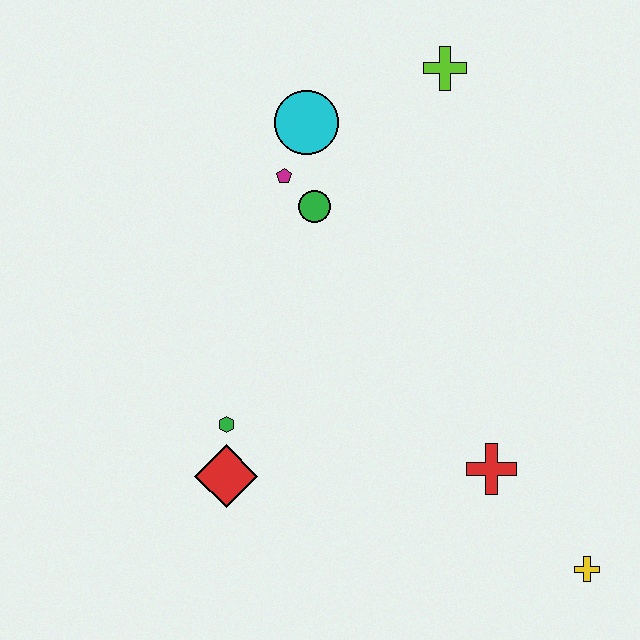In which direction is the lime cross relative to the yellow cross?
The lime cross is above the yellow cross.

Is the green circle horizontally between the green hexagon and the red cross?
Yes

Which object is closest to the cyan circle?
The magenta pentagon is closest to the cyan circle.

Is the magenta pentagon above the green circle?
Yes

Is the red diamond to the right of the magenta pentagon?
No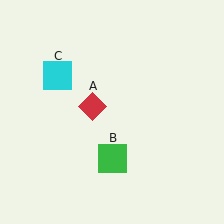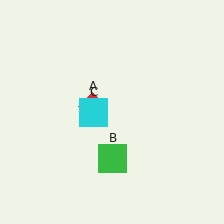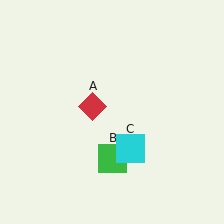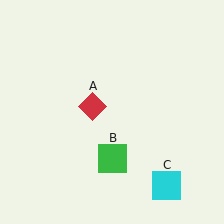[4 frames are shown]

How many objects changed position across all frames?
1 object changed position: cyan square (object C).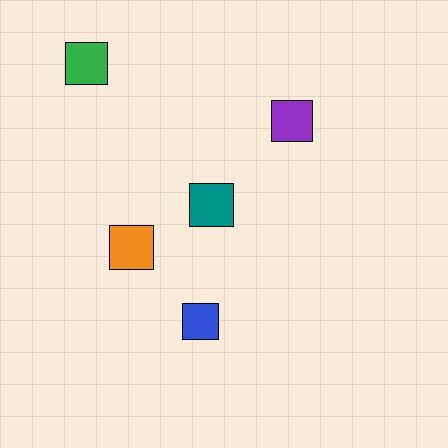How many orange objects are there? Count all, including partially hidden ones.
There is 1 orange object.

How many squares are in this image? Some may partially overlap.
There are 5 squares.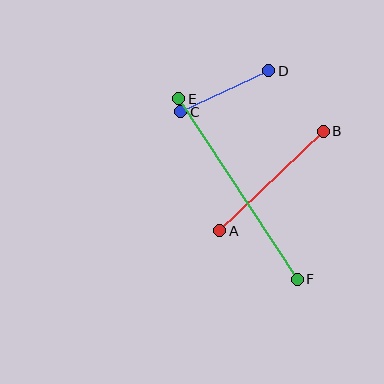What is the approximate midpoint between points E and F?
The midpoint is at approximately (238, 189) pixels.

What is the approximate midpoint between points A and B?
The midpoint is at approximately (272, 181) pixels.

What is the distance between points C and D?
The distance is approximately 97 pixels.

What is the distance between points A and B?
The distance is approximately 144 pixels.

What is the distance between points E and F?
The distance is approximately 216 pixels.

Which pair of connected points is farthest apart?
Points E and F are farthest apart.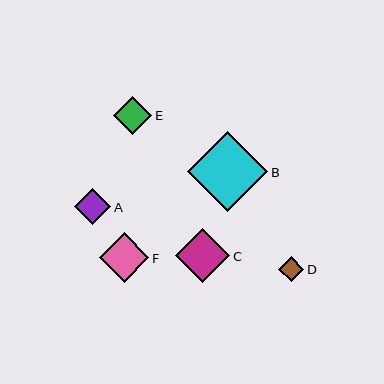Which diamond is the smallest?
Diamond D is the smallest with a size of approximately 26 pixels.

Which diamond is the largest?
Diamond B is the largest with a size of approximately 80 pixels.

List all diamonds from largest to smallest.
From largest to smallest: B, C, F, E, A, D.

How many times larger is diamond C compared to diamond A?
Diamond C is approximately 1.5 times the size of diamond A.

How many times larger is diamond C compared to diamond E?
Diamond C is approximately 1.4 times the size of diamond E.